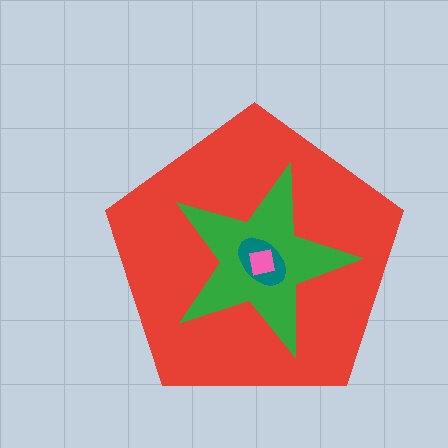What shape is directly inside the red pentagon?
The green star.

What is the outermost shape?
The red pentagon.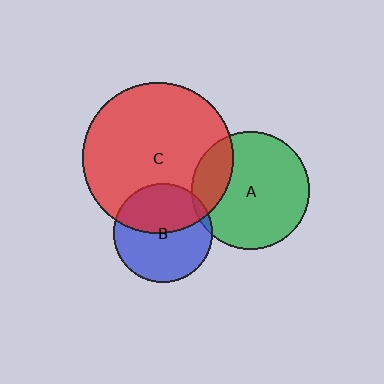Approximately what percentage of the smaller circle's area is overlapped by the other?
Approximately 20%.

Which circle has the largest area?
Circle C (red).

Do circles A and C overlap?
Yes.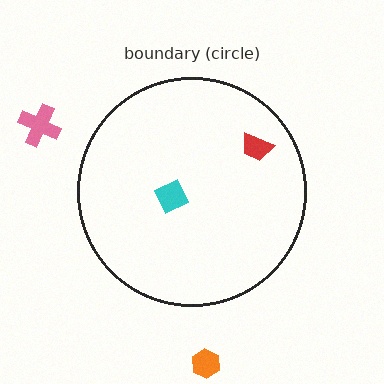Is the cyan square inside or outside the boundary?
Inside.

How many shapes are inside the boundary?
2 inside, 2 outside.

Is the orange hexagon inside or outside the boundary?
Outside.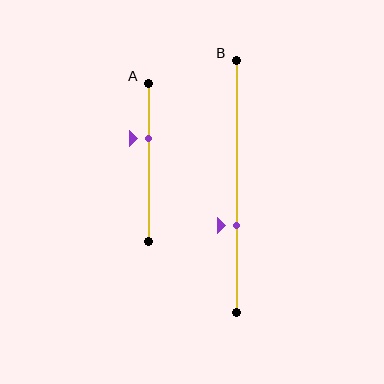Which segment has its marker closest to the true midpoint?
Segment A has its marker closest to the true midpoint.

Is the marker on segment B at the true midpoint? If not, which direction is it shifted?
No, the marker on segment B is shifted downward by about 16% of the segment length.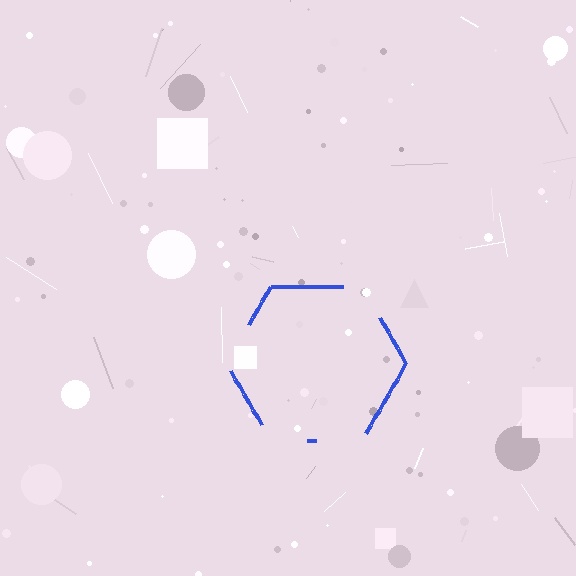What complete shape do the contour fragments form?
The contour fragments form a hexagon.